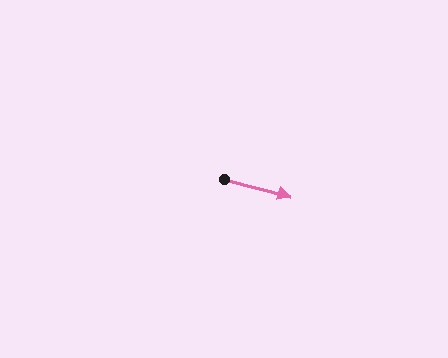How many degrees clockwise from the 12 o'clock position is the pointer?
Approximately 105 degrees.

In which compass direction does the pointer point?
East.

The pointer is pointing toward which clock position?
Roughly 3 o'clock.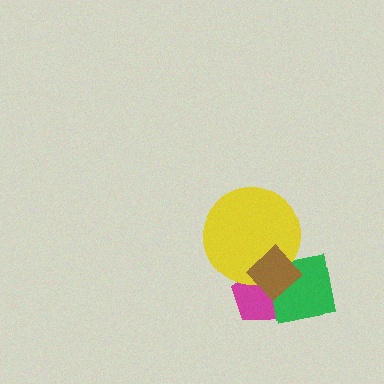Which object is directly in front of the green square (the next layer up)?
The yellow circle is directly in front of the green square.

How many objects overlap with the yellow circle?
3 objects overlap with the yellow circle.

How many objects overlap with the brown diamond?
3 objects overlap with the brown diamond.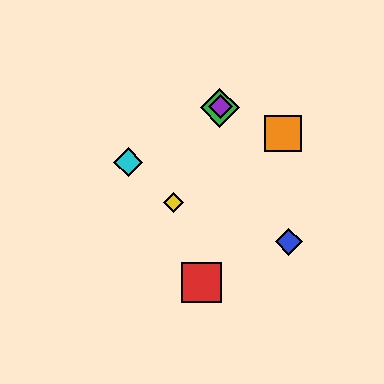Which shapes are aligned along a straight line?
The green diamond, the yellow diamond, the purple diamond are aligned along a straight line.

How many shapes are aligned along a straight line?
3 shapes (the green diamond, the yellow diamond, the purple diamond) are aligned along a straight line.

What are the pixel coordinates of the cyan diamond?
The cyan diamond is at (128, 162).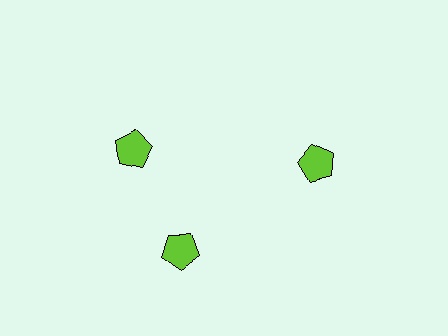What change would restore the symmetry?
The symmetry would be restored by rotating it back into even spacing with its neighbors so that all 3 pentagons sit at equal angles and equal distance from the center.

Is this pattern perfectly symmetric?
No. The 3 lime pentagons are arranged in a ring, but one element near the 11 o'clock position is rotated out of alignment along the ring, breaking the 3-fold rotational symmetry.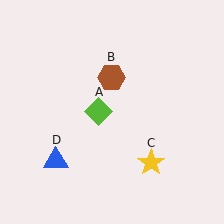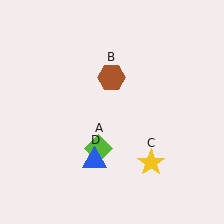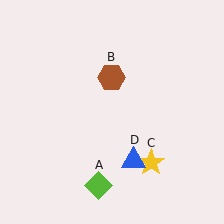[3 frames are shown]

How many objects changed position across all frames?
2 objects changed position: lime diamond (object A), blue triangle (object D).